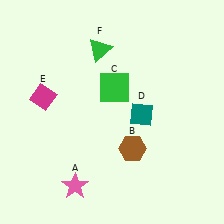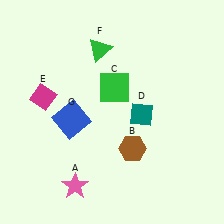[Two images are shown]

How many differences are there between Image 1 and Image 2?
There is 1 difference between the two images.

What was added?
A blue square (G) was added in Image 2.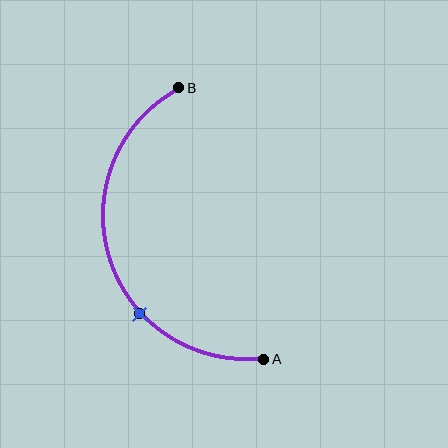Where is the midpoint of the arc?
The arc midpoint is the point on the curve farthest from the straight line joining A and B. It sits to the left of that line.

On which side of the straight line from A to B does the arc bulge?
The arc bulges to the left of the straight line connecting A and B.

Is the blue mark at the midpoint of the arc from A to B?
No. The blue mark lies on the arc but is closer to endpoint A. The arc midpoint would be at the point on the curve equidistant along the arc from both A and B.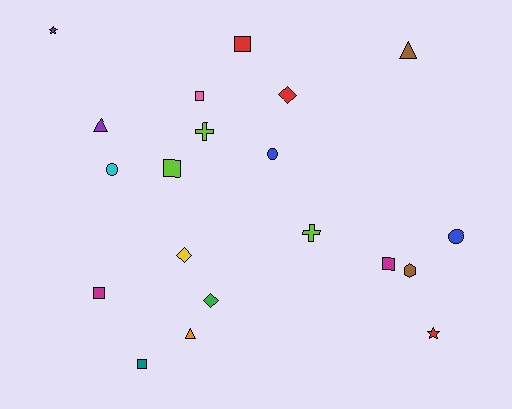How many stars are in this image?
There are 2 stars.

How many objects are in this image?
There are 20 objects.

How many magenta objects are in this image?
There are 2 magenta objects.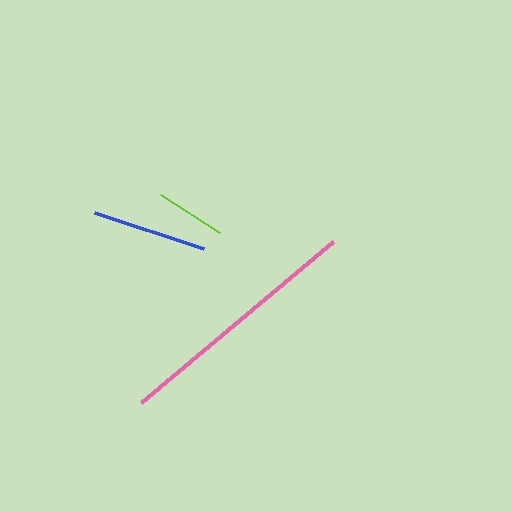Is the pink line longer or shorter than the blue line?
The pink line is longer than the blue line.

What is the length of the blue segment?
The blue segment is approximately 115 pixels long.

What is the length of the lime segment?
The lime segment is approximately 70 pixels long.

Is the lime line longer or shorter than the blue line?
The blue line is longer than the lime line.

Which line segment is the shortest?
The lime line is the shortest at approximately 70 pixels.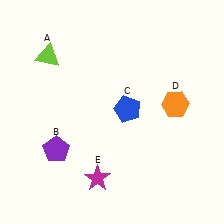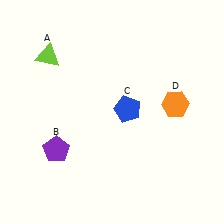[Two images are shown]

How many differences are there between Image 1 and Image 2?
There is 1 difference between the two images.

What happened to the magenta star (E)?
The magenta star (E) was removed in Image 2. It was in the bottom-left area of Image 1.